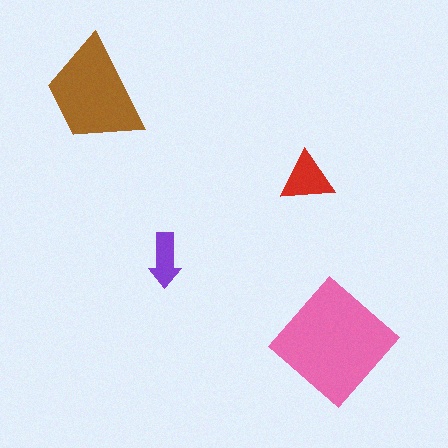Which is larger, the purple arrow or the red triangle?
The red triangle.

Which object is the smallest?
The purple arrow.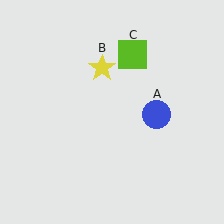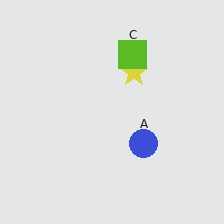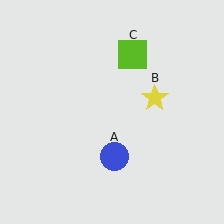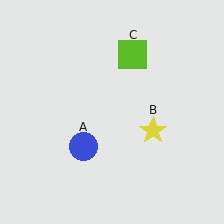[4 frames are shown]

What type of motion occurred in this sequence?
The blue circle (object A), yellow star (object B) rotated clockwise around the center of the scene.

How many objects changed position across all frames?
2 objects changed position: blue circle (object A), yellow star (object B).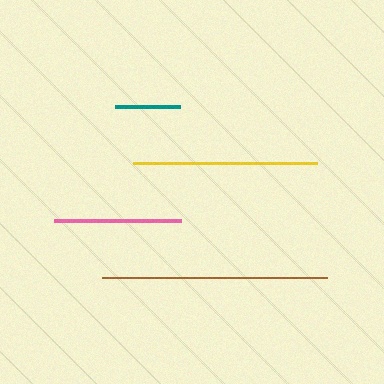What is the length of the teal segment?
The teal segment is approximately 65 pixels long.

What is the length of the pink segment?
The pink segment is approximately 127 pixels long.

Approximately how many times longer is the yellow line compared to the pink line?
The yellow line is approximately 1.5 times the length of the pink line.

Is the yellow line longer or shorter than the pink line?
The yellow line is longer than the pink line.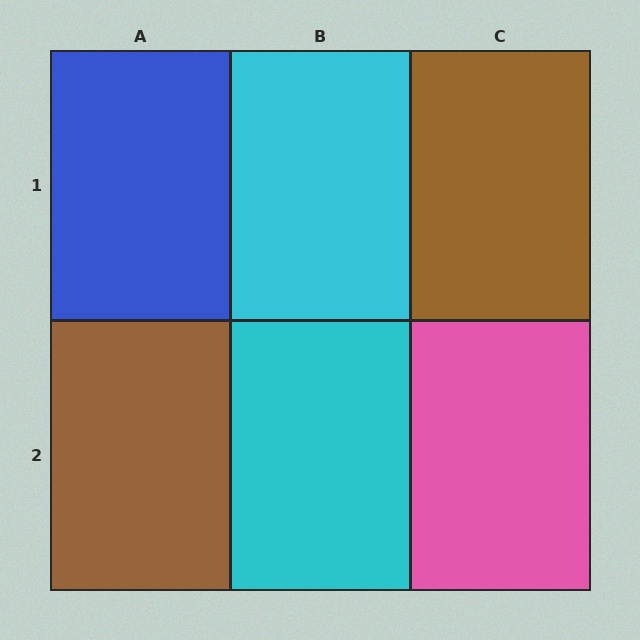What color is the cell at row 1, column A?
Blue.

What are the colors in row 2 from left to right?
Brown, cyan, pink.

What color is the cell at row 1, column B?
Cyan.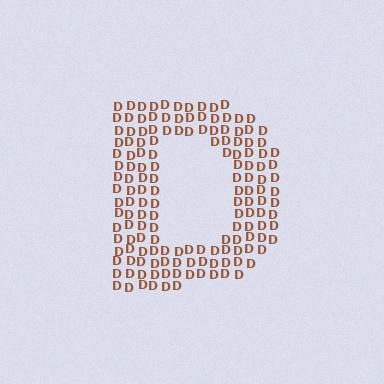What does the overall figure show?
The overall figure shows the letter D.